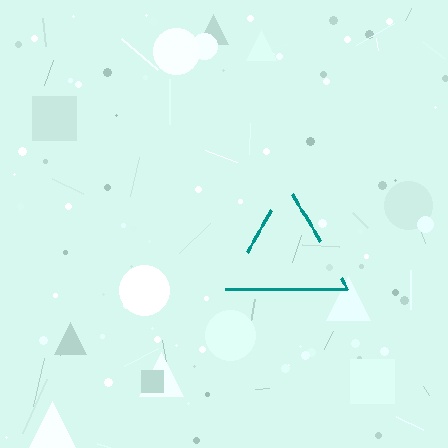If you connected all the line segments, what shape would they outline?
They would outline a triangle.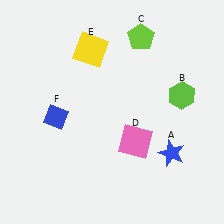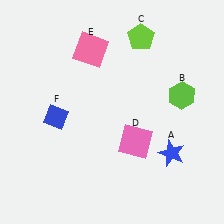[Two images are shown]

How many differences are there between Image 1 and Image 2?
There is 1 difference between the two images.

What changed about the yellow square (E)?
In Image 1, E is yellow. In Image 2, it changed to pink.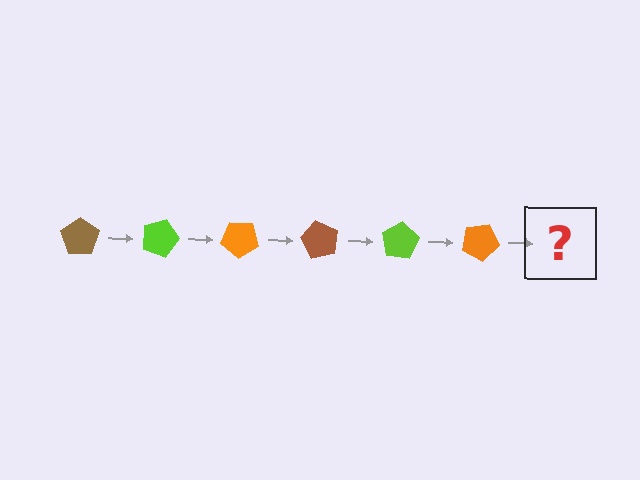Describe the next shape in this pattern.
It should be a brown pentagon, rotated 120 degrees from the start.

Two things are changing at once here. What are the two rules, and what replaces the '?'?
The two rules are that it rotates 20 degrees each step and the color cycles through brown, lime, and orange. The '?' should be a brown pentagon, rotated 120 degrees from the start.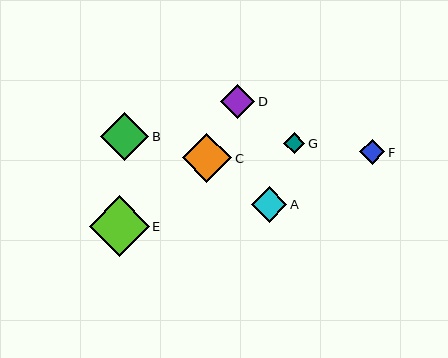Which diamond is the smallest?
Diamond G is the smallest with a size of approximately 21 pixels.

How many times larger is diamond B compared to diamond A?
Diamond B is approximately 1.3 times the size of diamond A.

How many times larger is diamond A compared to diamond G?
Diamond A is approximately 1.7 times the size of diamond G.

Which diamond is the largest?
Diamond E is the largest with a size of approximately 60 pixels.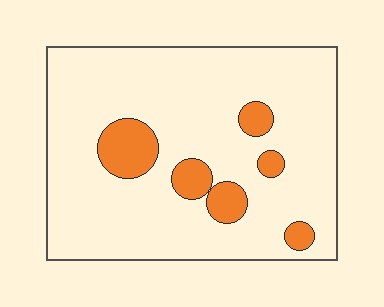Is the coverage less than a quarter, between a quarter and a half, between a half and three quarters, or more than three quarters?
Less than a quarter.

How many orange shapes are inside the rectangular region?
6.